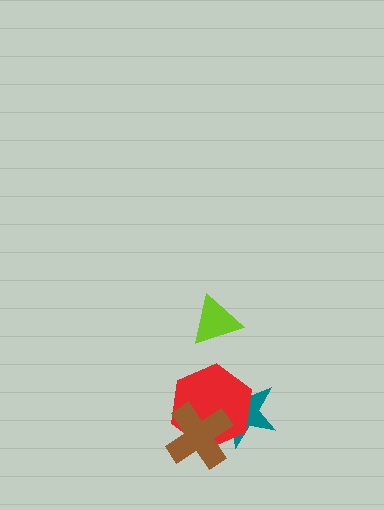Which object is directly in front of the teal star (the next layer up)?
The red hexagon is directly in front of the teal star.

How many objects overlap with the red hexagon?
2 objects overlap with the red hexagon.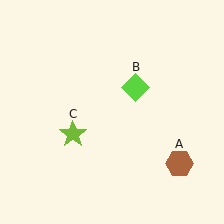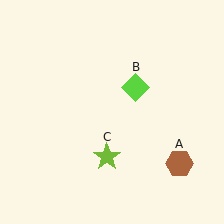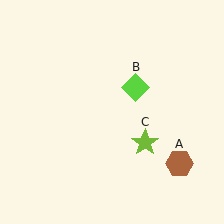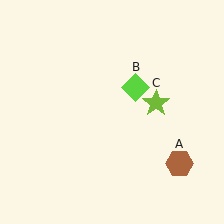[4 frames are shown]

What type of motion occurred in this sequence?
The lime star (object C) rotated counterclockwise around the center of the scene.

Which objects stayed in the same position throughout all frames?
Brown hexagon (object A) and lime diamond (object B) remained stationary.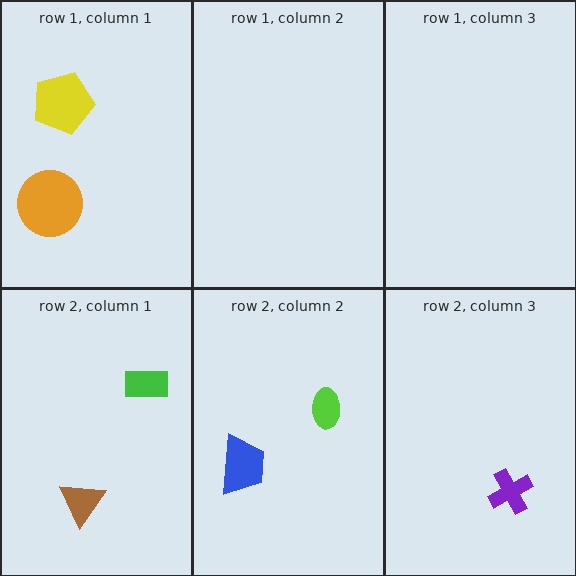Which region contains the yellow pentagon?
The row 1, column 1 region.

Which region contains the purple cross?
The row 2, column 3 region.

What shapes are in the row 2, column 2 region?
The lime ellipse, the blue trapezoid.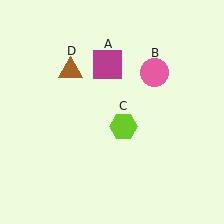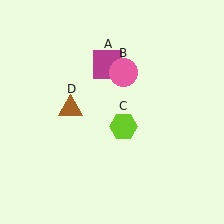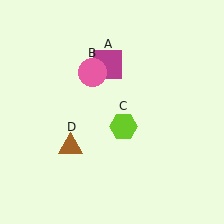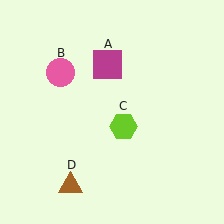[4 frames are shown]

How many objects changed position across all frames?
2 objects changed position: pink circle (object B), brown triangle (object D).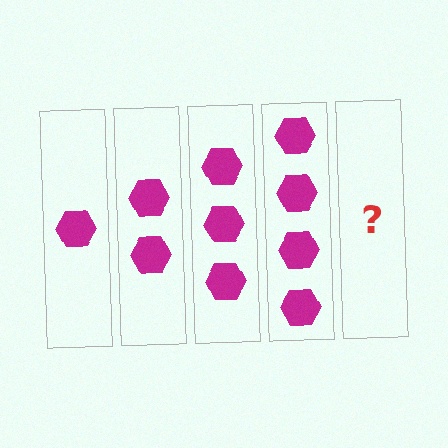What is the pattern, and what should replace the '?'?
The pattern is that each step adds one more hexagon. The '?' should be 5 hexagons.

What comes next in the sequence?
The next element should be 5 hexagons.